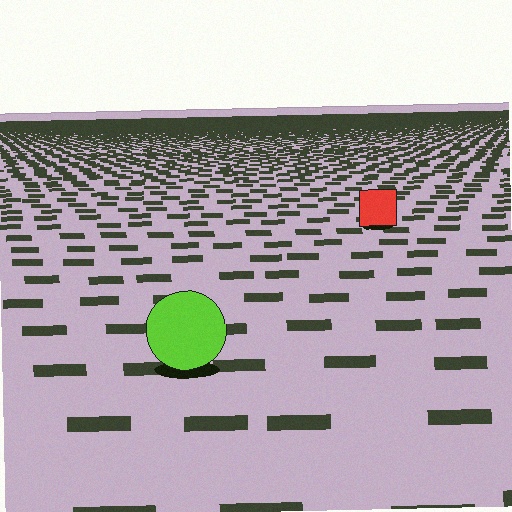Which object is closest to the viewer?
The lime circle is closest. The texture marks near it are larger and more spread out.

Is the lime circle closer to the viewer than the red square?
Yes. The lime circle is closer — you can tell from the texture gradient: the ground texture is coarser near it.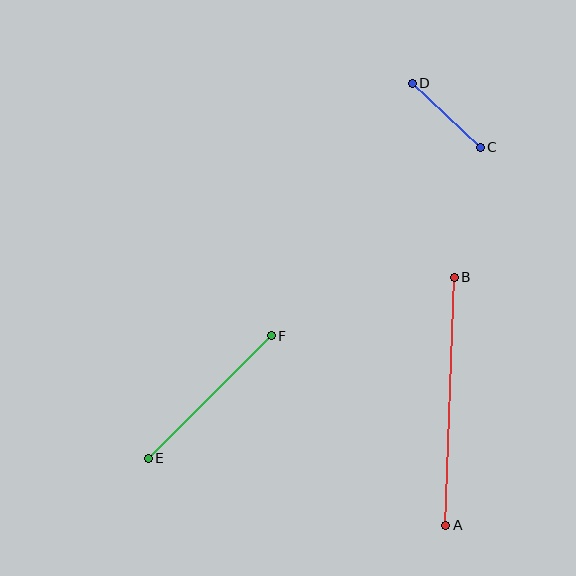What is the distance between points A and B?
The distance is approximately 248 pixels.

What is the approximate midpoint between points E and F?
The midpoint is at approximately (210, 397) pixels.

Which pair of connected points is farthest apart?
Points A and B are farthest apart.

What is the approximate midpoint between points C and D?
The midpoint is at approximately (446, 115) pixels.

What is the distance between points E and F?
The distance is approximately 174 pixels.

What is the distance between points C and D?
The distance is approximately 94 pixels.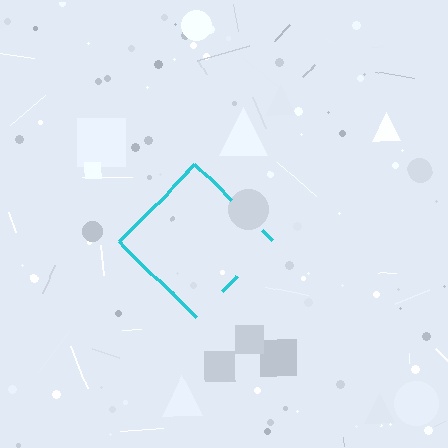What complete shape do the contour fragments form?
The contour fragments form a diamond.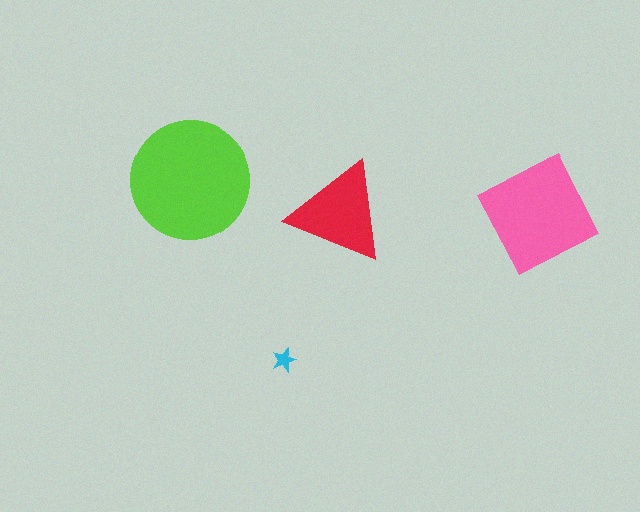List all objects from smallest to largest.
The cyan star, the red triangle, the pink diamond, the lime circle.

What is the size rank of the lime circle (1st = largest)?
1st.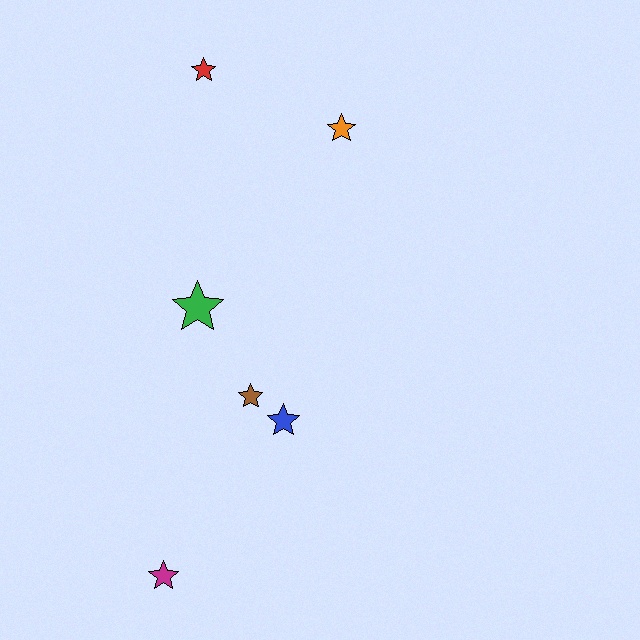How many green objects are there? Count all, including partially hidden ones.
There is 1 green object.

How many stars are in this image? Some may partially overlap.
There are 6 stars.